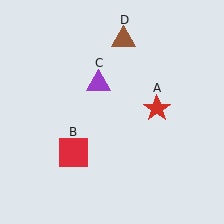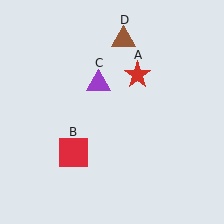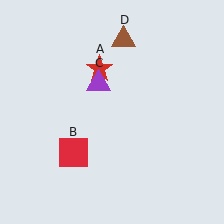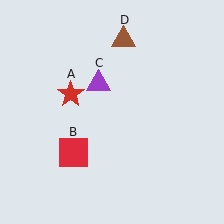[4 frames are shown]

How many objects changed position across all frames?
1 object changed position: red star (object A).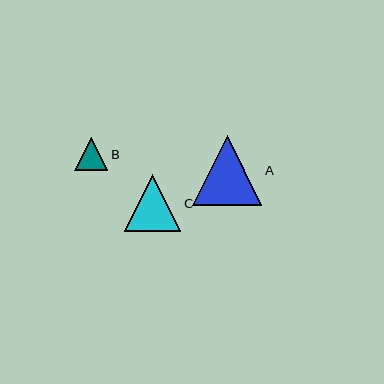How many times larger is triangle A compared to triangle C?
Triangle A is approximately 1.2 times the size of triangle C.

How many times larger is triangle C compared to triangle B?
Triangle C is approximately 1.7 times the size of triangle B.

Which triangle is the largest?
Triangle A is the largest with a size of approximately 69 pixels.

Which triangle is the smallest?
Triangle B is the smallest with a size of approximately 33 pixels.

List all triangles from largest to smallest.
From largest to smallest: A, C, B.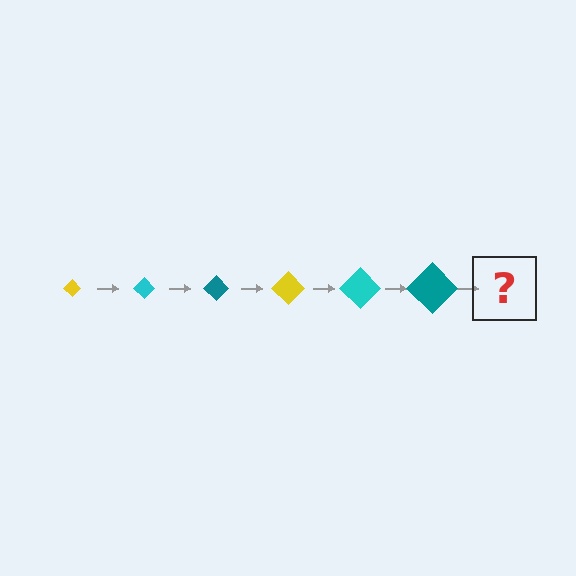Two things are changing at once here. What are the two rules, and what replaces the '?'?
The two rules are that the diamond grows larger each step and the color cycles through yellow, cyan, and teal. The '?' should be a yellow diamond, larger than the previous one.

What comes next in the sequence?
The next element should be a yellow diamond, larger than the previous one.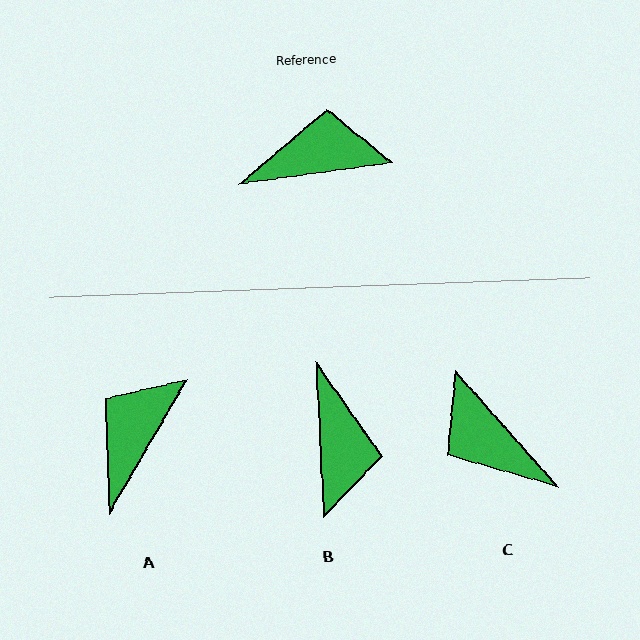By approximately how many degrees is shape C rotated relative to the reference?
Approximately 124 degrees counter-clockwise.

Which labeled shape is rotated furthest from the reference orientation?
C, about 124 degrees away.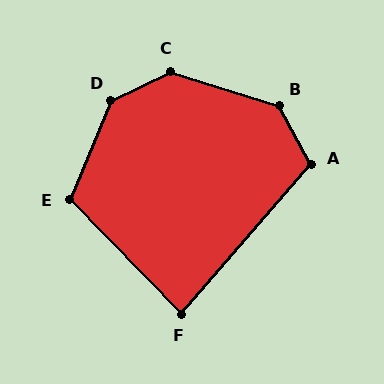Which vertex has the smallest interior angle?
F, at approximately 85 degrees.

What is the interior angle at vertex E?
Approximately 113 degrees (obtuse).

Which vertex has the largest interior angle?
D, at approximately 138 degrees.